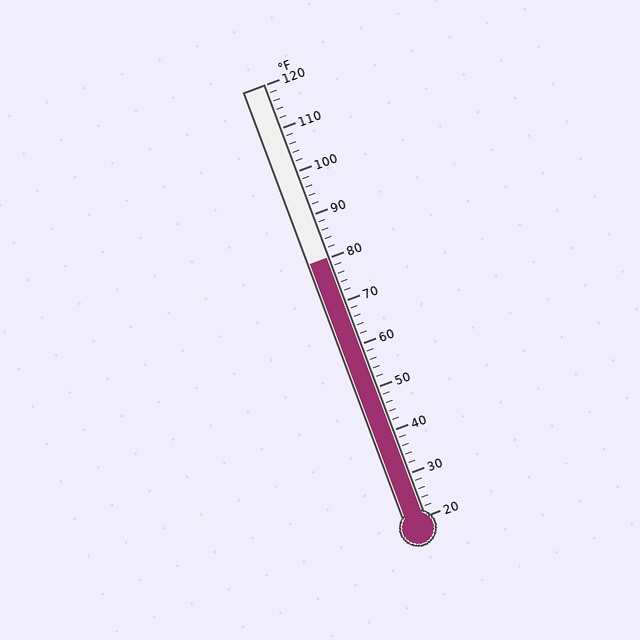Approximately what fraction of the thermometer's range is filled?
The thermometer is filled to approximately 60% of its range.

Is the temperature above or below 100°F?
The temperature is below 100°F.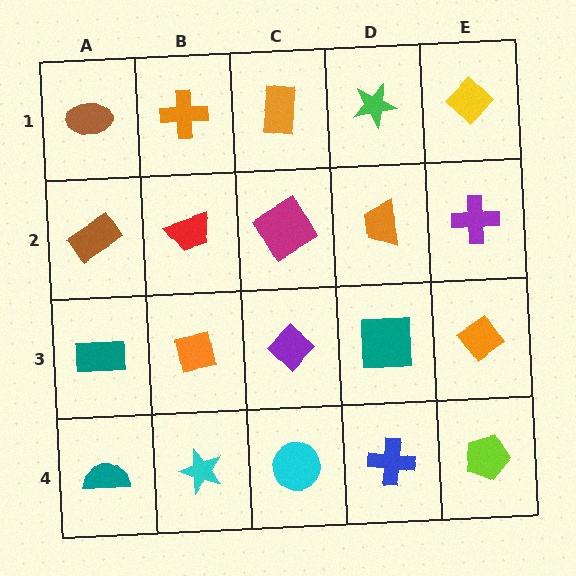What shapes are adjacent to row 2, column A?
A brown ellipse (row 1, column A), a teal rectangle (row 3, column A), a red trapezoid (row 2, column B).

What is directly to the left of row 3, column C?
An orange square.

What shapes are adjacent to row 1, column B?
A red trapezoid (row 2, column B), a brown ellipse (row 1, column A), an orange rectangle (row 1, column C).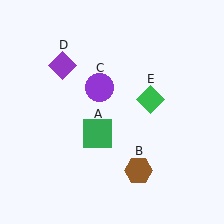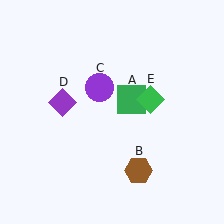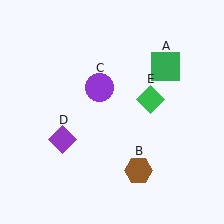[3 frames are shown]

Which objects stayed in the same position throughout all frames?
Brown hexagon (object B) and purple circle (object C) and green diamond (object E) remained stationary.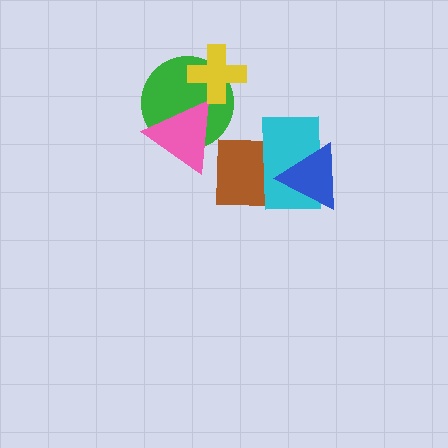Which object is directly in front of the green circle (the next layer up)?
The pink triangle is directly in front of the green circle.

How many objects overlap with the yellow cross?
1 object overlaps with the yellow cross.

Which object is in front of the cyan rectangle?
The blue triangle is in front of the cyan rectangle.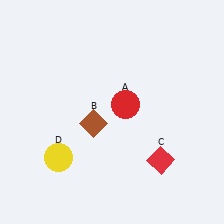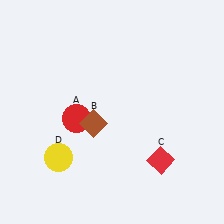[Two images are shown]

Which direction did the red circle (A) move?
The red circle (A) moved left.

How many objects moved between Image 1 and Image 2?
1 object moved between the two images.